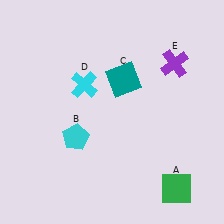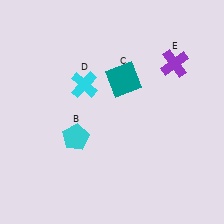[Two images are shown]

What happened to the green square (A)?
The green square (A) was removed in Image 2. It was in the bottom-right area of Image 1.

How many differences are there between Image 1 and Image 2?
There is 1 difference between the two images.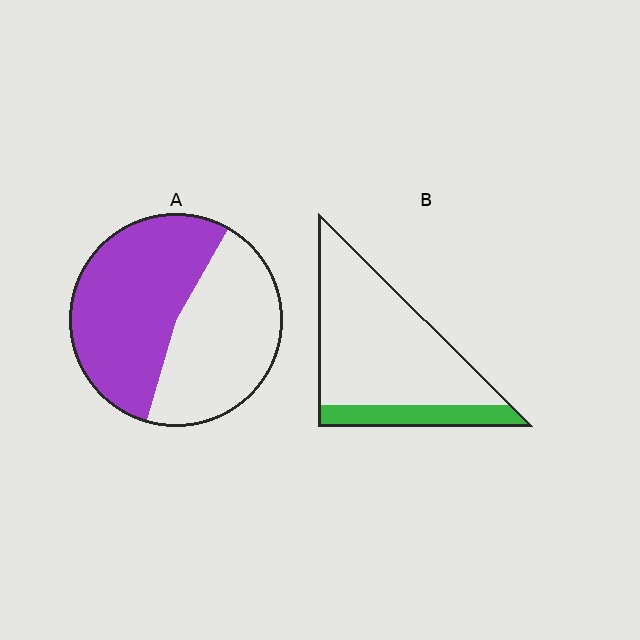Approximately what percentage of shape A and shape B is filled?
A is approximately 55% and B is approximately 20%.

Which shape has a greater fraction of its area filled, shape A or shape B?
Shape A.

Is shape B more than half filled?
No.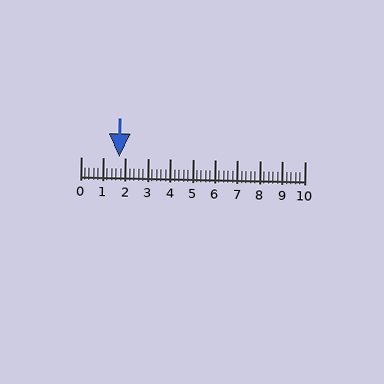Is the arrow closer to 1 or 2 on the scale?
The arrow is closer to 2.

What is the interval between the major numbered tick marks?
The major tick marks are spaced 1 units apart.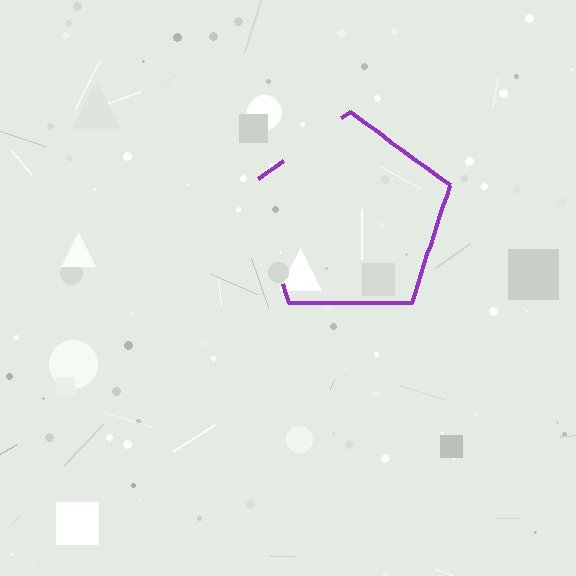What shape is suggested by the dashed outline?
The dashed outline suggests a pentagon.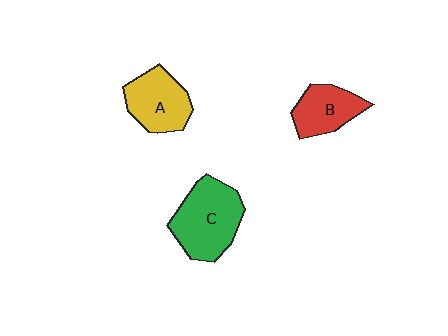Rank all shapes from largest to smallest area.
From largest to smallest: C (green), A (yellow), B (red).